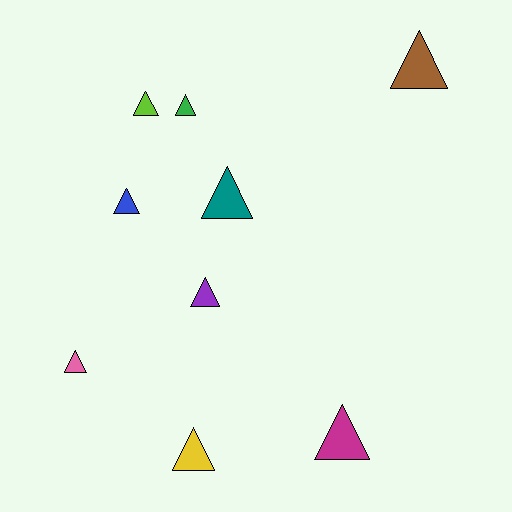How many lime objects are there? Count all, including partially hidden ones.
There is 1 lime object.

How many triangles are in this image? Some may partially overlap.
There are 9 triangles.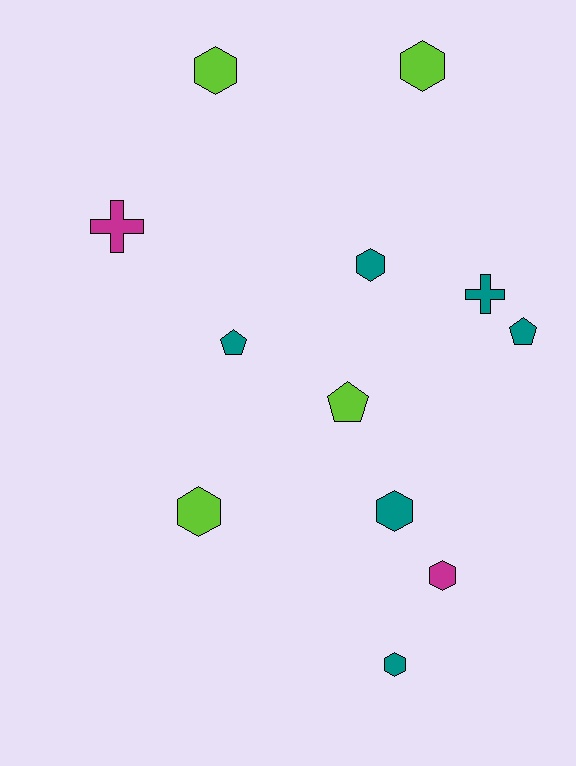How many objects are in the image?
There are 12 objects.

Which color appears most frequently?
Teal, with 6 objects.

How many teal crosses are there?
There is 1 teal cross.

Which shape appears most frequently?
Hexagon, with 7 objects.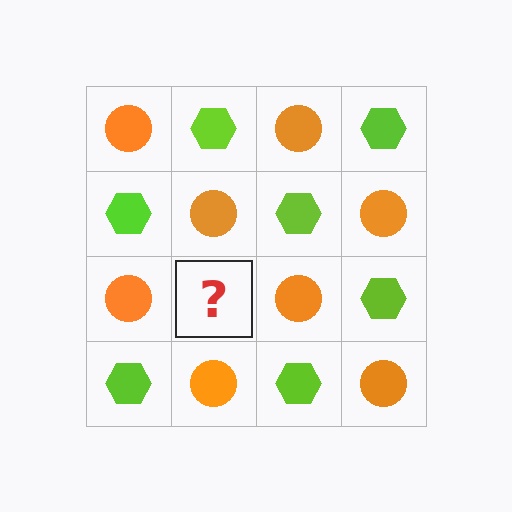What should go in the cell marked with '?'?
The missing cell should contain a lime hexagon.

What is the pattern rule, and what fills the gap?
The rule is that it alternates orange circle and lime hexagon in a checkerboard pattern. The gap should be filled with a lime hexagon.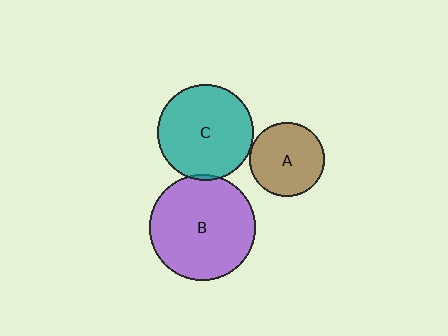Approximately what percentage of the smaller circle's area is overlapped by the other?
Approximately 5%.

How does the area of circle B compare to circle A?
Approximately 2.0 times.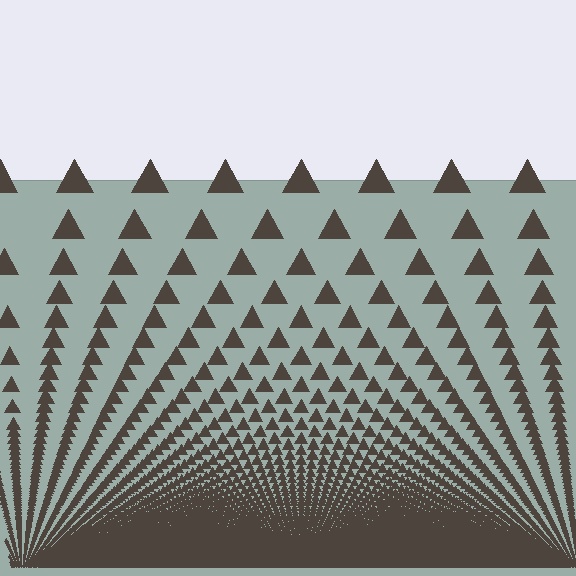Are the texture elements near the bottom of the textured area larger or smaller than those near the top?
Smaller. The gradient is inverted — elements near the bottom are smaller and denser.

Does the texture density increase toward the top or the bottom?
Density increases toward the bottom.